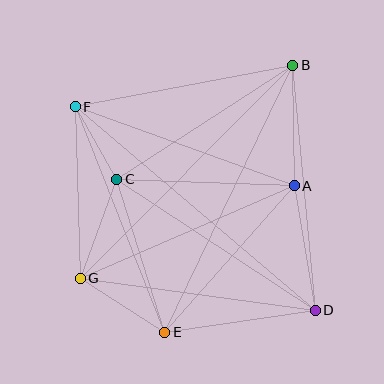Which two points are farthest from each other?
Points D and F are farthest from each other.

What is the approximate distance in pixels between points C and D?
The distance between C and D is approximately 238 pixels.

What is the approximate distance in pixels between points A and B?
The distance between A and B is approximately 121 pixels.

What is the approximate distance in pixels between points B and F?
The distance between B and F is approximately 221 pixels.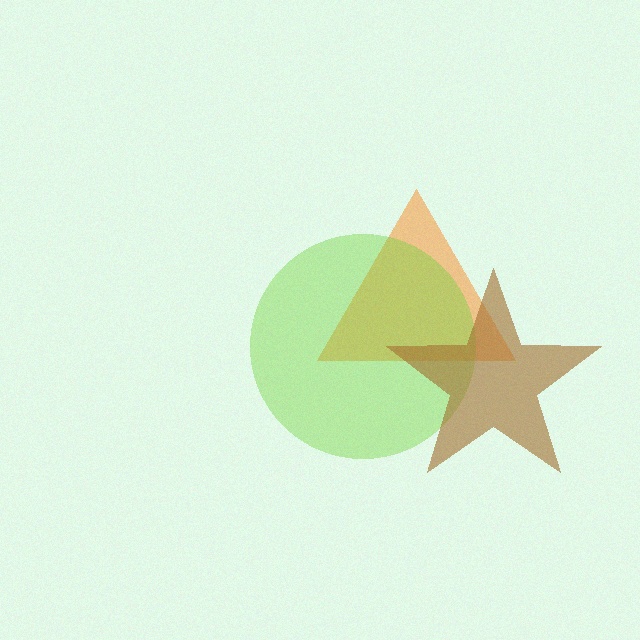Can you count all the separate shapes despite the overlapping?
Yes, there are 3 separate shapes.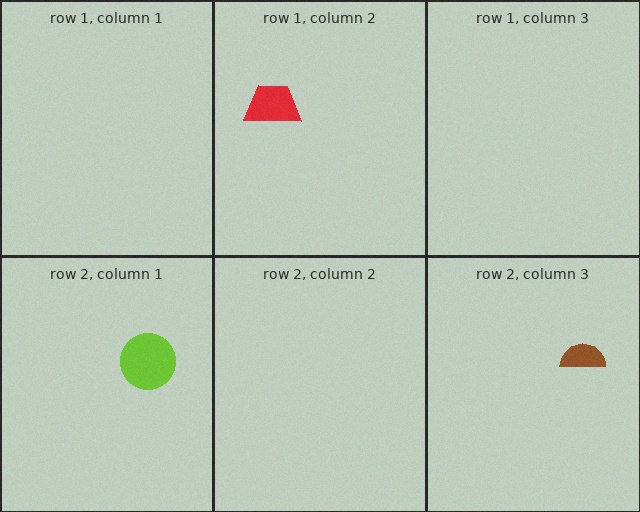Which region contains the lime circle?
The row 2, column 1 region.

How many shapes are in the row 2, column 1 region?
1.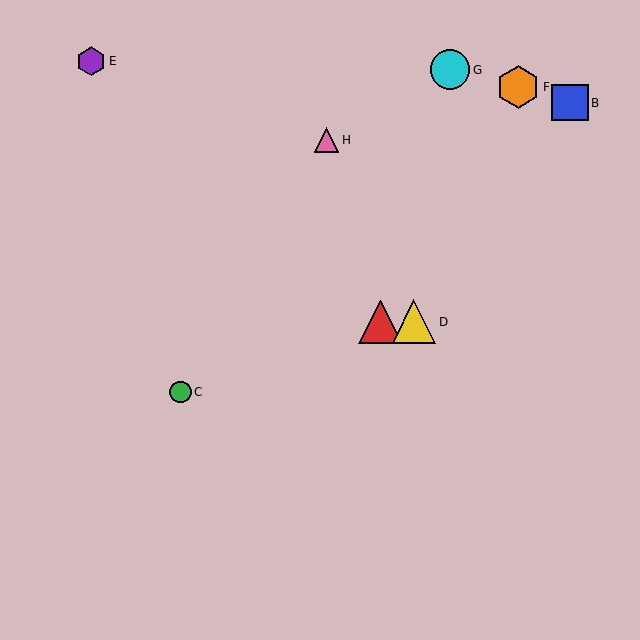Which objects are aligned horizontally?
Objects A, D are aligned horizontally.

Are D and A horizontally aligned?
Yes, both are at y≈322.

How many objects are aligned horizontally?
2 objects (A, D) are aligned horizontally.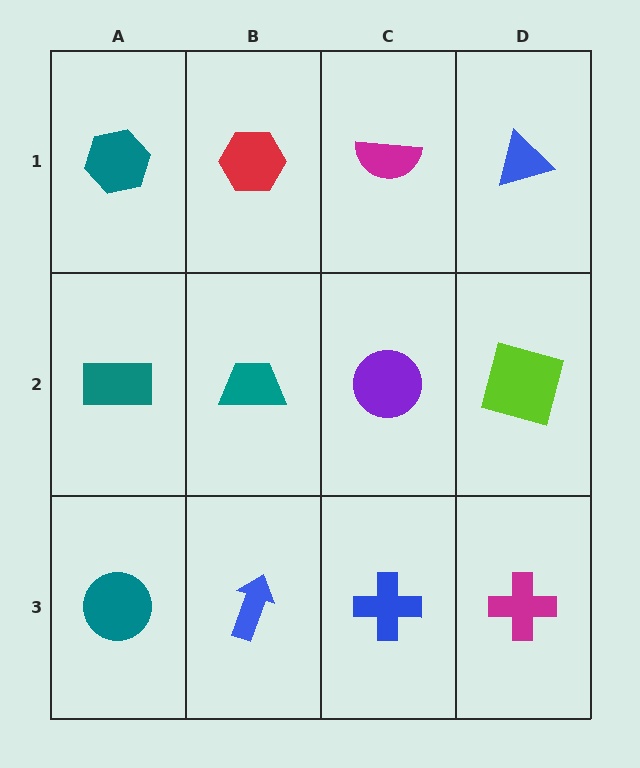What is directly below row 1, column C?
A purple circle.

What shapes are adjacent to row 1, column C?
A purple circle (row 2, column C), a red hexagon (row 1, column B), a blue triangle (row 1, column D).